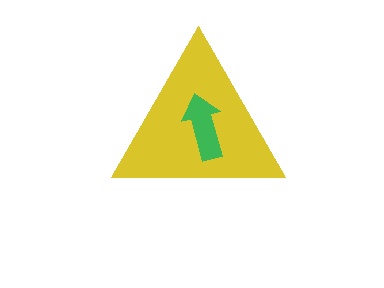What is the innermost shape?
The green arrow.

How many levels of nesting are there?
2.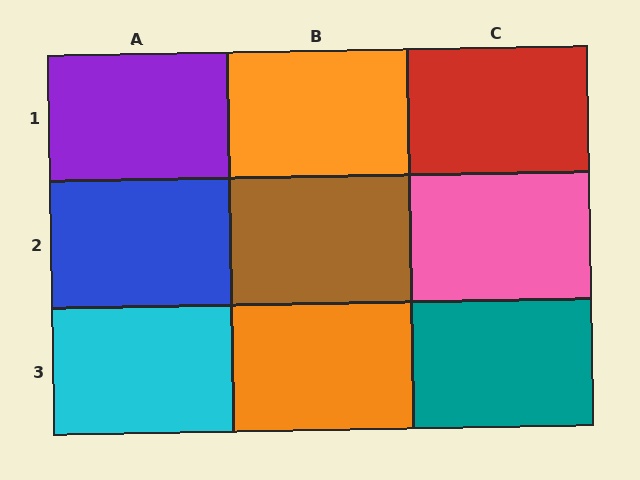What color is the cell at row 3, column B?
Orange.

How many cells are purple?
1 cell is purple.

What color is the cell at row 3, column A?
Cyan.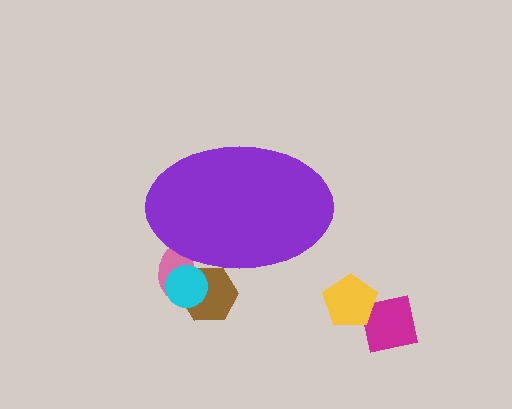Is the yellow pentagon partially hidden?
No, the yellow pentagon is fully visible.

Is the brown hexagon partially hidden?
Yes, the brown hexagon is partially hidden behind the purple ellipse.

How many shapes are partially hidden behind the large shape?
3 shapes are partially hidden.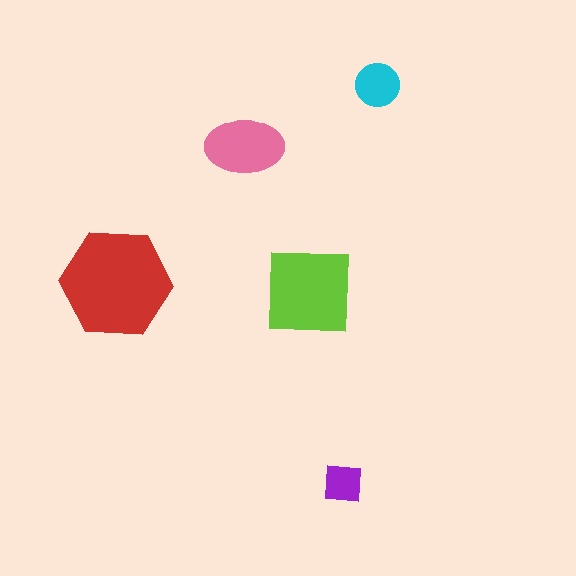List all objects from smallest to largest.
The purple square, the cyan circle, the pink ellipse, the lime square, the red hexagon.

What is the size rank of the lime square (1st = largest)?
2nd.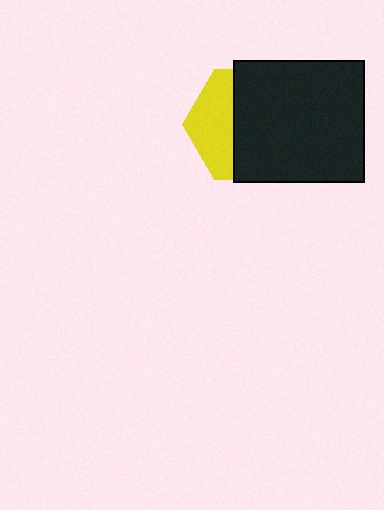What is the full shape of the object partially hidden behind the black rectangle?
The partially hidden object is a yellow hexagon.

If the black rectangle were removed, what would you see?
You would see the complete yellow hexagon.